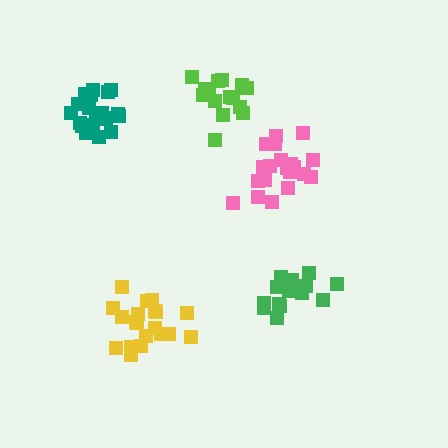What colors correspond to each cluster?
The clusters are colored: teal, yellow, pink, green, lime.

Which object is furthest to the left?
The teal cluster is leftmost.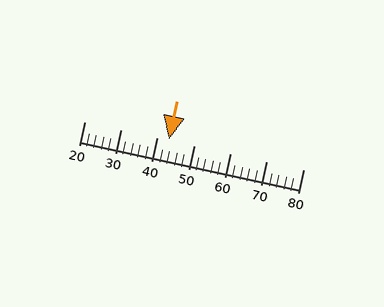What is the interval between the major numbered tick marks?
The major tick marks are spaced 10 units apart.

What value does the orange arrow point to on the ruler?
The orange arrow points to approximately 43.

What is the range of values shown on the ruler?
The ruler shows values from 20 to 80.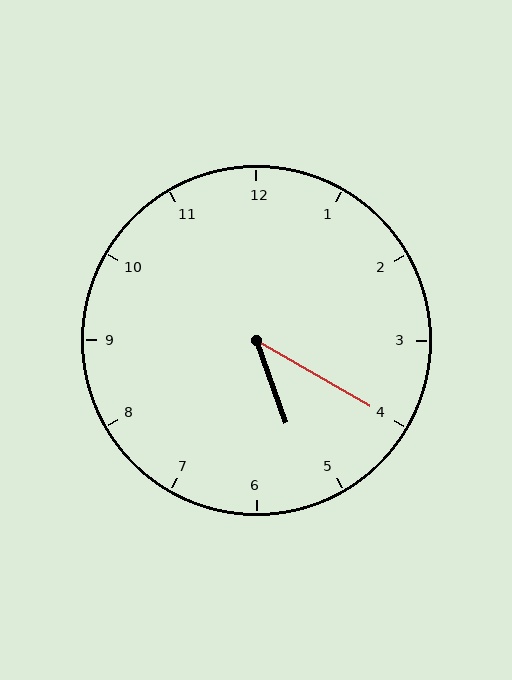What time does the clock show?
5:20.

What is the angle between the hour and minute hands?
Approximately 40 degrees.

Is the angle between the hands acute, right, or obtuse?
It is acute.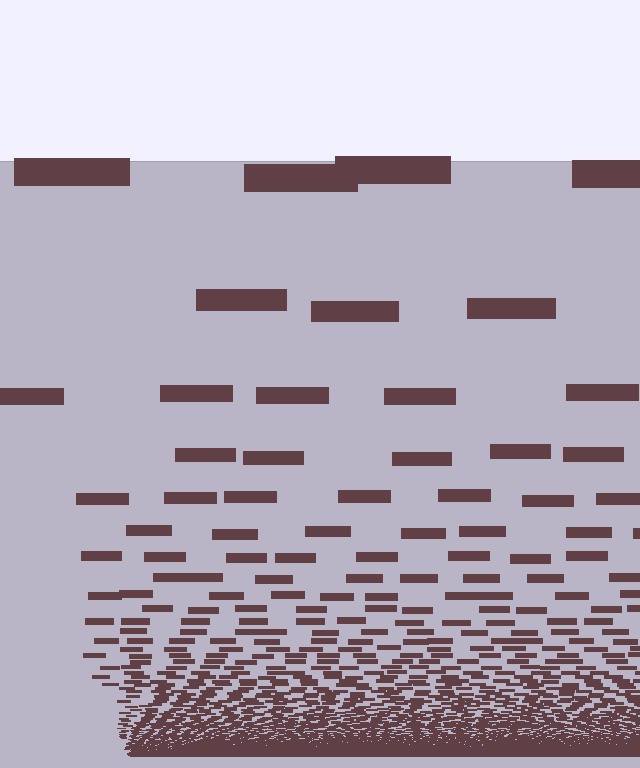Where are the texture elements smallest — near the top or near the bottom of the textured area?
Near the bottom.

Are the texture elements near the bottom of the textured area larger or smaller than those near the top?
Smaller. The gradient is inverted — elements near the bottom are smaller and denser.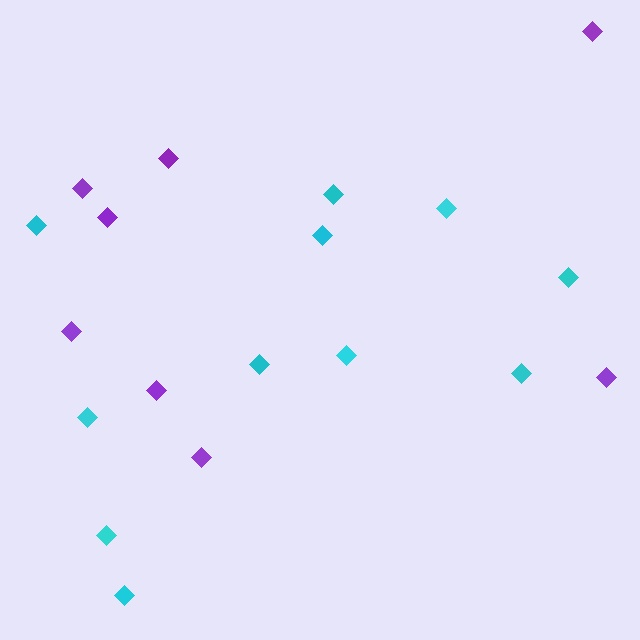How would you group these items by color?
There are 2 groups: one group of cyan diamonds (11) and one group of purple diamonds (8).